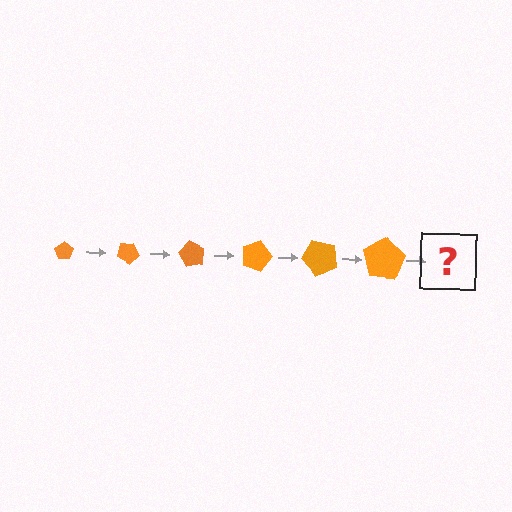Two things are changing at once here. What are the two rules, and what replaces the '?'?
The two rules are that the pentagon grows larger each step and it rotates 30 degrees each step. The '?' should be a pentagon, larger than the previous one and rotated 180 degrees from the start.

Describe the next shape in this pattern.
It should be a pentagon, larger than the previous one and rotated 180 degrees from the start.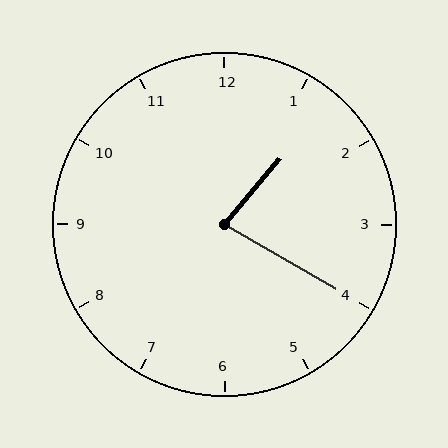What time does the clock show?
1:20.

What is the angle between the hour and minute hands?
Approximately 80 degrees.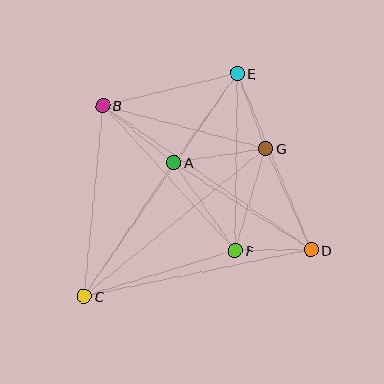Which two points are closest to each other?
Points D and F are closest to each other.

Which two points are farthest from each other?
Points C and E are farthest from each other.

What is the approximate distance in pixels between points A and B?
The distance between A and B is approximately 91 pixels.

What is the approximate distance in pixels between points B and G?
The distance between B and G is approximately 168 pixels.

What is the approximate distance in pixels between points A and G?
The distance between A and G is approximately 93 pixels.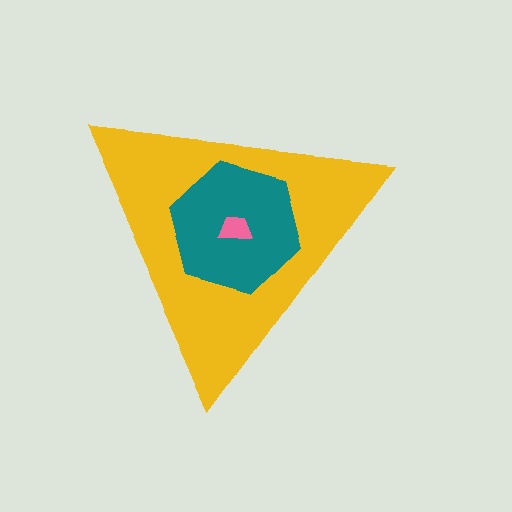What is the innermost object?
The pink trapezoid.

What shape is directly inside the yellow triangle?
The teal hexagon.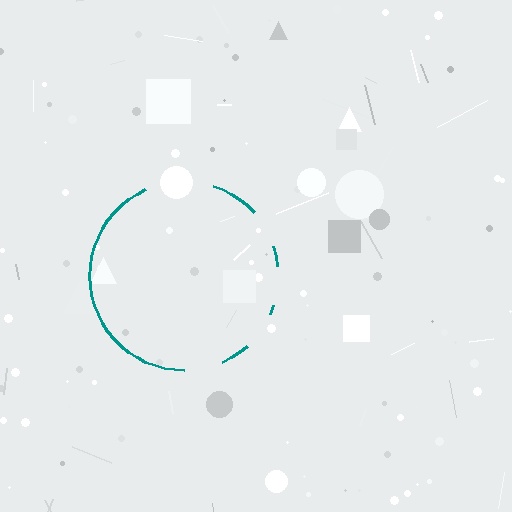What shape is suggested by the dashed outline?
The dashed outline suggests a circle.